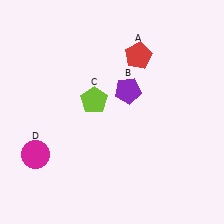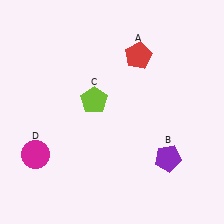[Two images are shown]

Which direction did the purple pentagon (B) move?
The purple pentagon (B) moved down.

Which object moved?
The purple pentagon (B) moved down.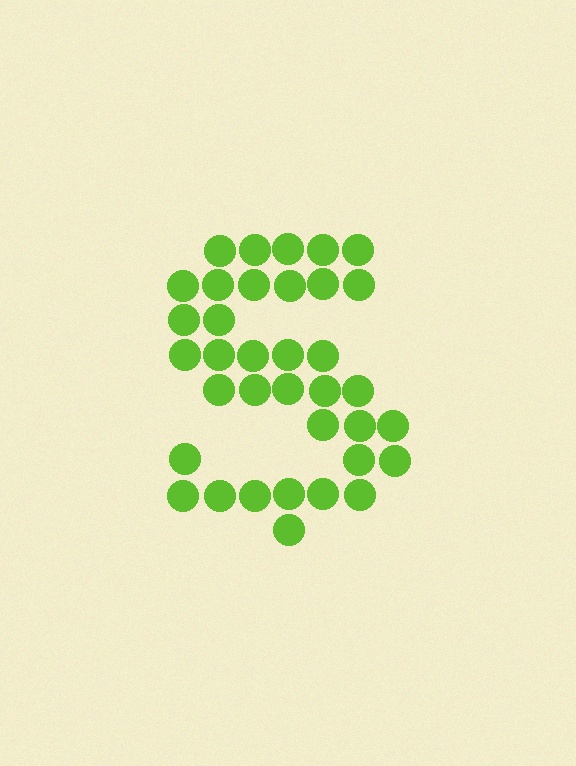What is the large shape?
The large shape is the letter S.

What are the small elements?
The small elements are circles.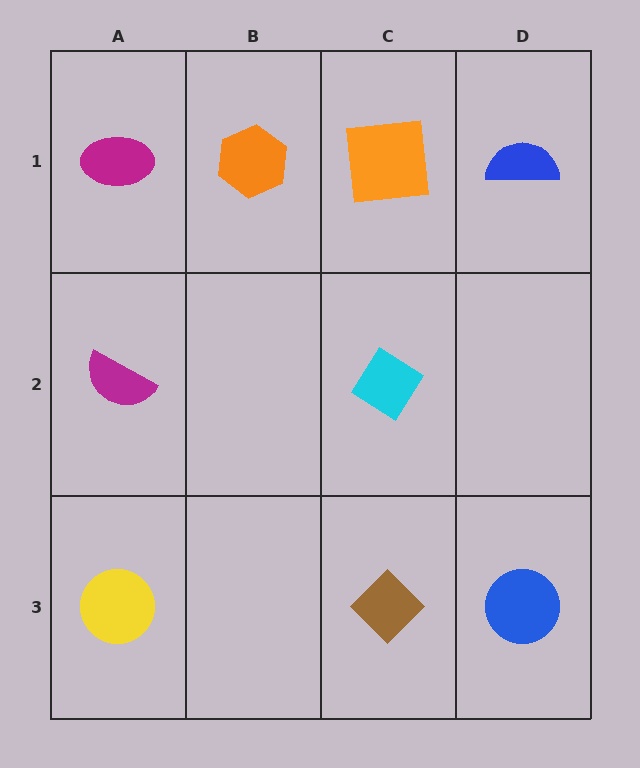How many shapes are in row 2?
2 shapes.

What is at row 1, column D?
A blue semicircle.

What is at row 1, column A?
A magenta ellipse.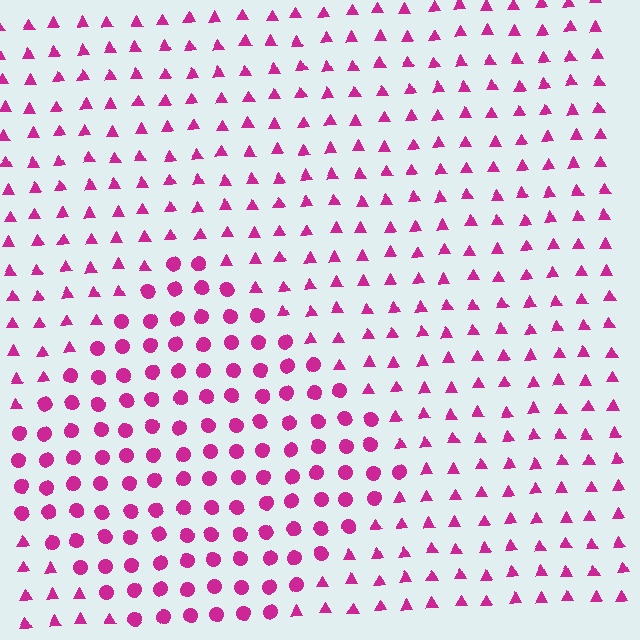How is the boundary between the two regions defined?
The boundary is defined by a change in element shape: circles inside vs. triangles outside. All elements share the same color and spacing.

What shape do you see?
I see a diamond.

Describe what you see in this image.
The image is filled with small magenta elements arranged in a uniform grid. A diamond-shaped region contains circles, while the surrounding area contains triangles. The boundary is defined purely by the change in element shape.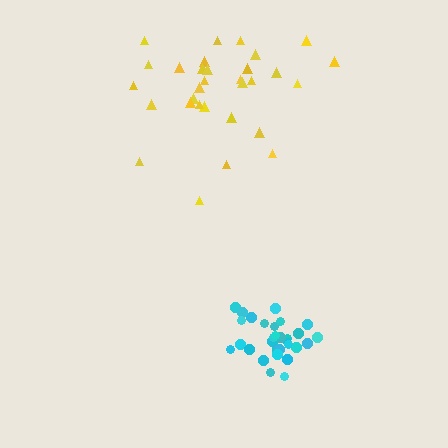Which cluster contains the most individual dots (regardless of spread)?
Yellow (31).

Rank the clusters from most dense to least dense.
cyan, yellow.